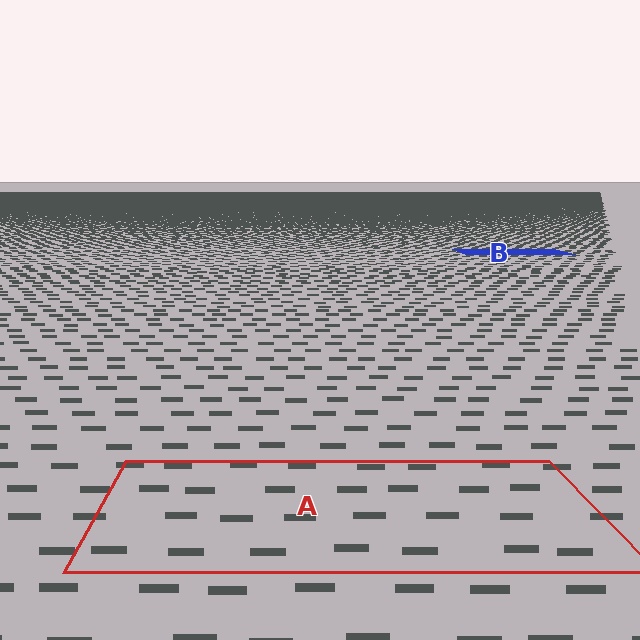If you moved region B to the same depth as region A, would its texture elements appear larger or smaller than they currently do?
They would appear larger. At a closer depth, the same texture elements are projected at a bigger on-screen size.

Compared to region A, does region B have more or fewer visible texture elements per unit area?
Region B has more texture elements per unit area — they are packed more densely because it is farther away.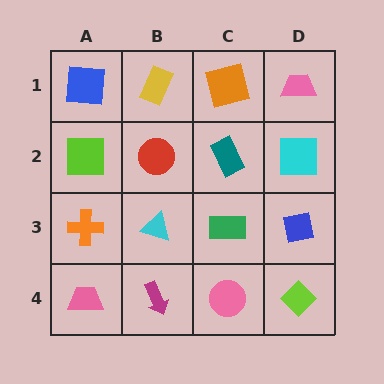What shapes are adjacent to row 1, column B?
A red circle (row 2, column B), a blue square (row 1, column A), an orange square (row 1, column C).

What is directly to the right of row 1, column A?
A yellow rectangle.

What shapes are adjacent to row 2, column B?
A yellow rectangle (row 1, column B), a cyan triangle (row 3, column B), a lime square (row 2, column A), a teal rectangle (row 2, column C).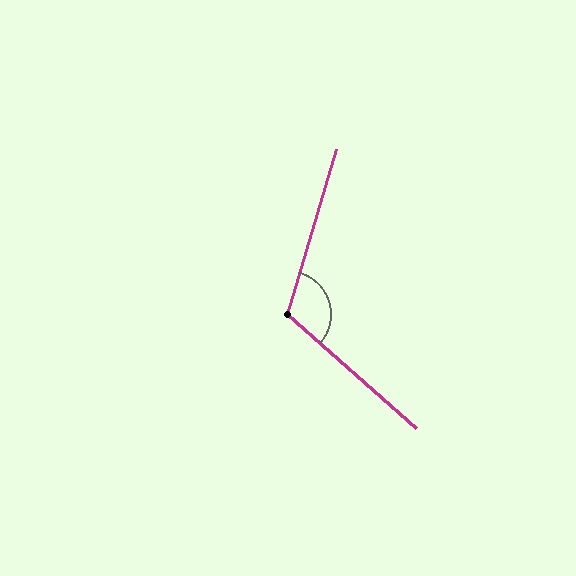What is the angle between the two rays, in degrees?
Approximately 115 degrees.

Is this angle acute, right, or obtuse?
It is obtuse.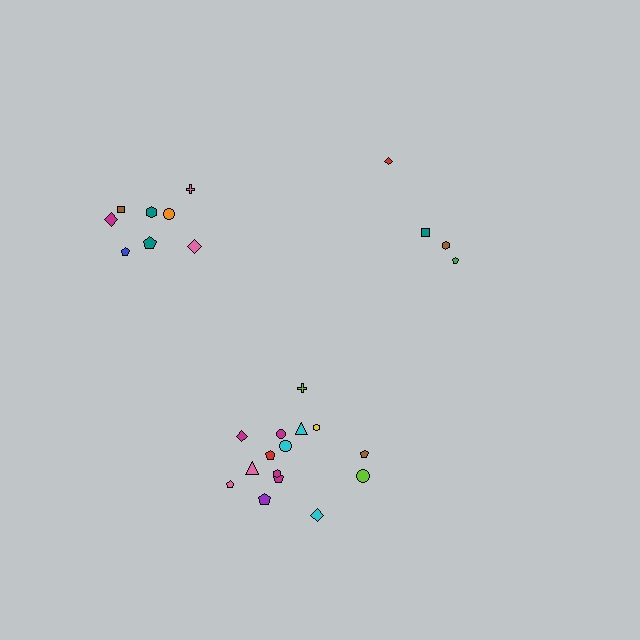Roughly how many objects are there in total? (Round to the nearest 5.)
Roughly 25 objects in total.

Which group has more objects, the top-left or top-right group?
The top-left group.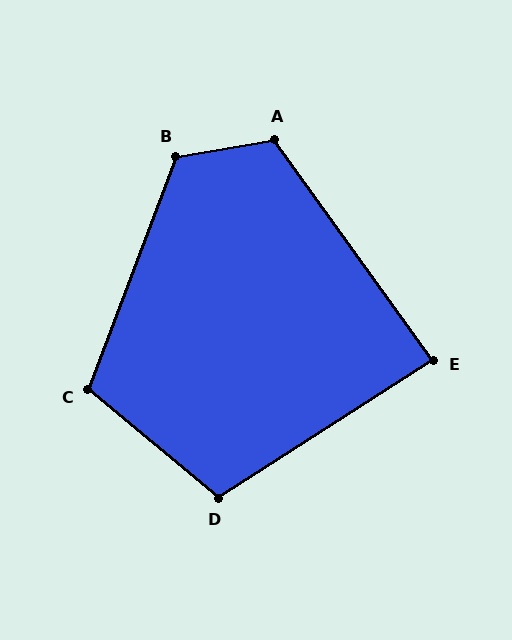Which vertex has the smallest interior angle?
E, at approximately 87 degrees.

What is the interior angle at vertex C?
Approximately 109 degrees (obtuse).